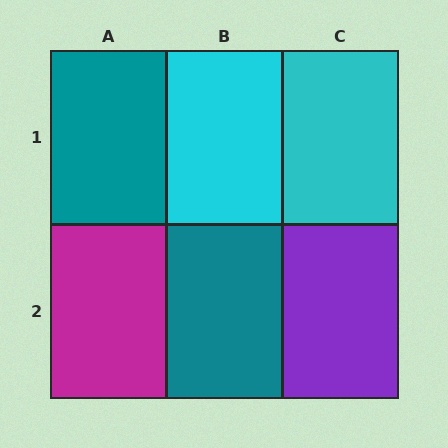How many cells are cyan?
2 cells are cyan.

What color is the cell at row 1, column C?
Cyan.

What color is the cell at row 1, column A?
Teal.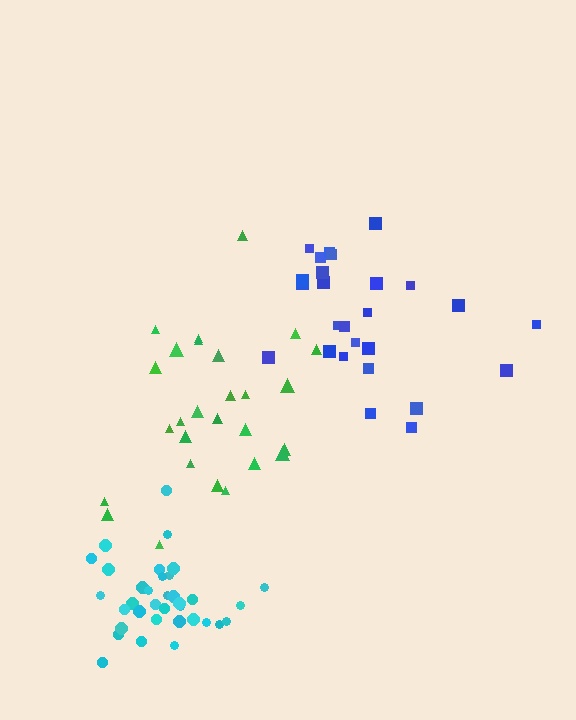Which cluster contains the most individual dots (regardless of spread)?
Cyan (35).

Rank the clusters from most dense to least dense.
cyan, green, blue.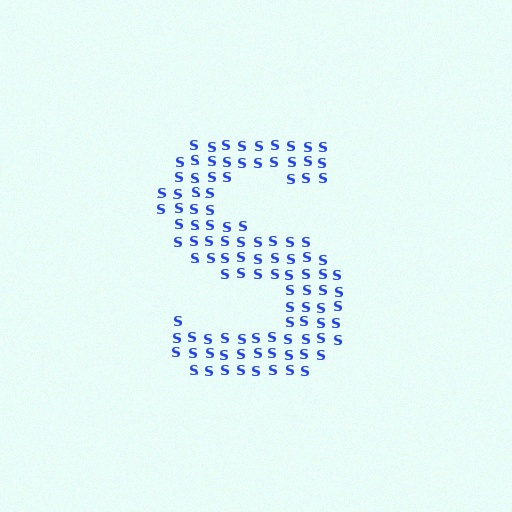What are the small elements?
The small elements are letter S's.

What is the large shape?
The large shape is the letter S.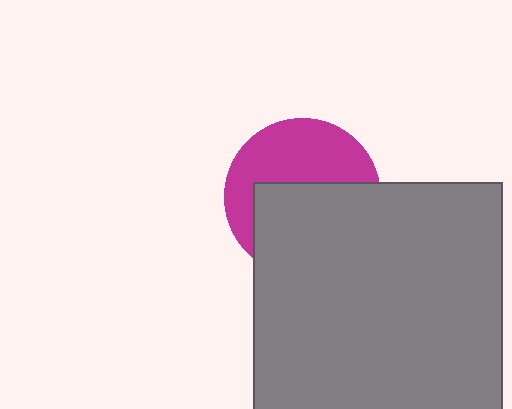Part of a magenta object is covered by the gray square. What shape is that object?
It is a circle.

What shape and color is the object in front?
The object in front is a gray square.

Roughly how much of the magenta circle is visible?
About half of it is visible (roughly 46%).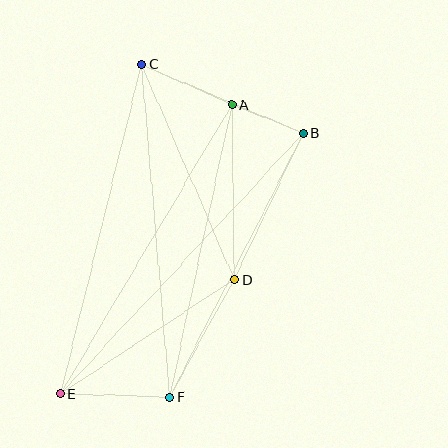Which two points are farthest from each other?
Points B and E are farthest from each other.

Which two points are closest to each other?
Points A and B are closest to each other.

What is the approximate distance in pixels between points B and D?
The distance between B and D is approximately 162 pixels.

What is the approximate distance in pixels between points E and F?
The distance between E and F is approximately 109 pixels.